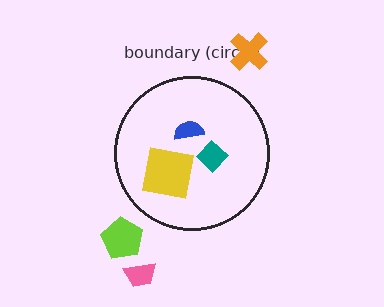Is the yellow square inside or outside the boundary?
Inside.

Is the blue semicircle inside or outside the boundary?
Inside.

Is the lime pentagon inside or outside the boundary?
Outside.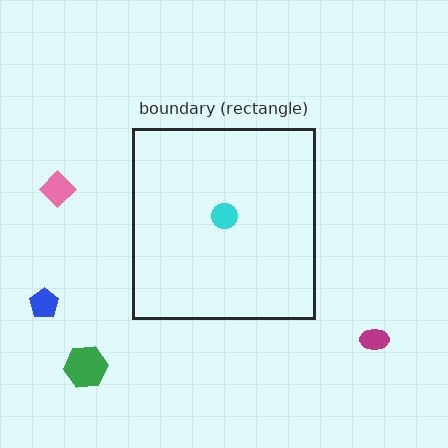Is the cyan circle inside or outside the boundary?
Inside.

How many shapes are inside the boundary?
1 inside, 4 outside.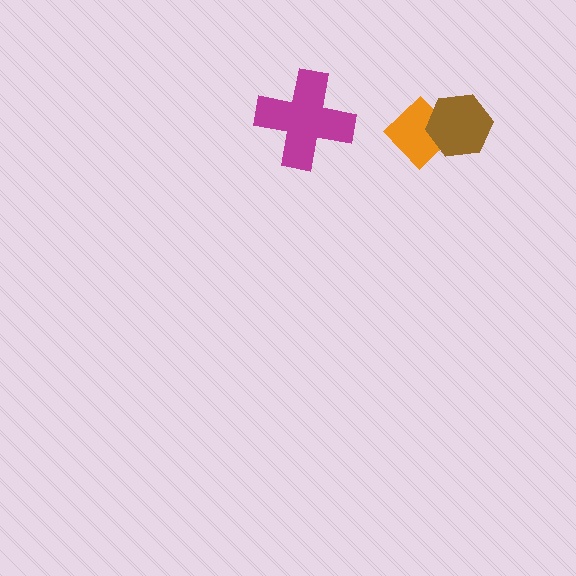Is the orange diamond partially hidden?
Yes, it is partially covered by another shape.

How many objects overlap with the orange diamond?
1 object overlaps with the orange diamond.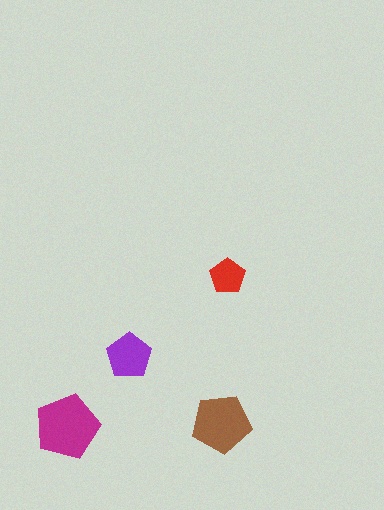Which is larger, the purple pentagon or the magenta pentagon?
The magenta one.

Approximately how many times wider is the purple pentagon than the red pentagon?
About 1.5 times wider.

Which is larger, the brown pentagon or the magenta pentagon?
The magenta one.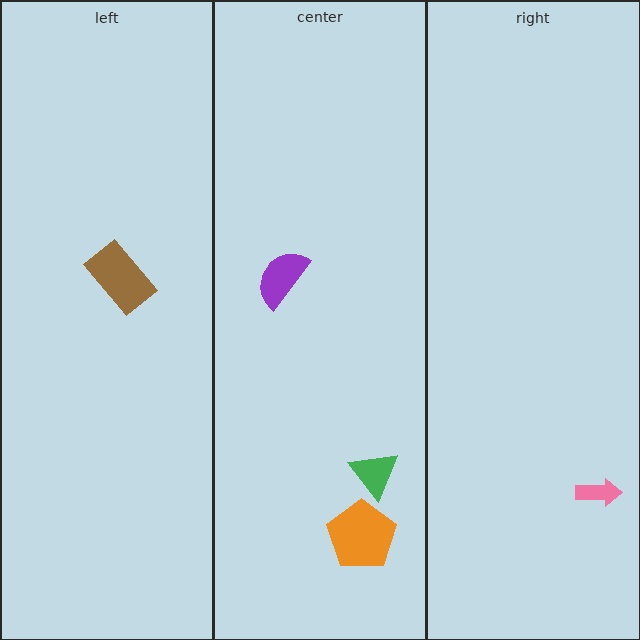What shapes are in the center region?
The purple semicircle, the green triangle, the orange pentagon.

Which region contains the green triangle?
The center region.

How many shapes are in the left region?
1.